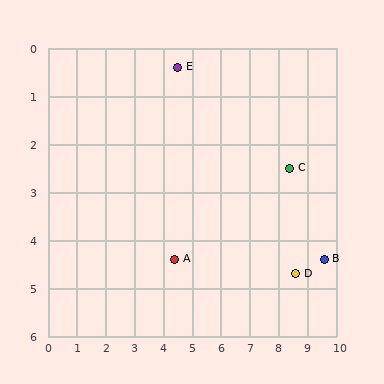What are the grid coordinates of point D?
Point D is at approximately (8.6, 4.7).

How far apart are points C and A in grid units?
Points C and A are about 4.4 grid units apart.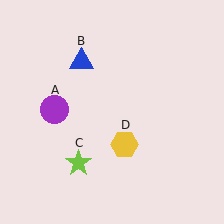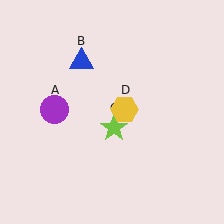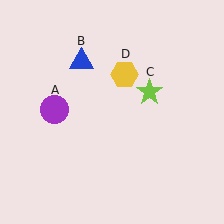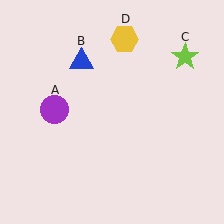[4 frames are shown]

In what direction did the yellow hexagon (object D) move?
The yellow hexagon (object D) moved up.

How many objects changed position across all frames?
2 objects changed position: lime star (object C), yellow hexagon (object D).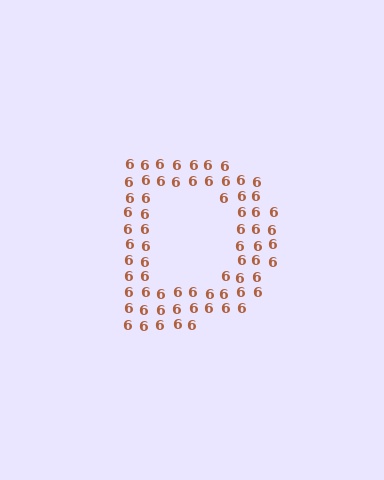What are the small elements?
The small elements are digit 6's.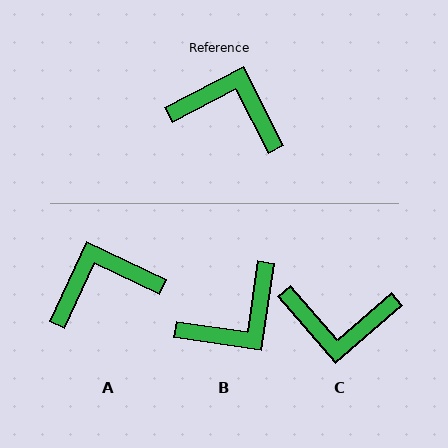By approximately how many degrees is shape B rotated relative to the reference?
Approximately 126 degrees clockwise.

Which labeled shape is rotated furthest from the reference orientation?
C, about 166 degrees away.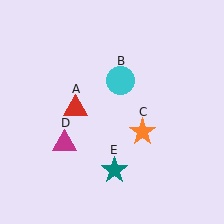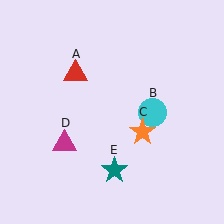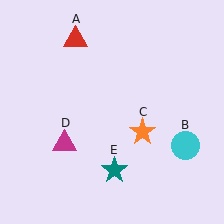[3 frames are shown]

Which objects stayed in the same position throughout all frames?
Orange star (object C) and magenta triangle (object D) and teal star (object E) remained stationary.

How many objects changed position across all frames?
2 objects changed position: red triangle (object A), cyan circle (object B).